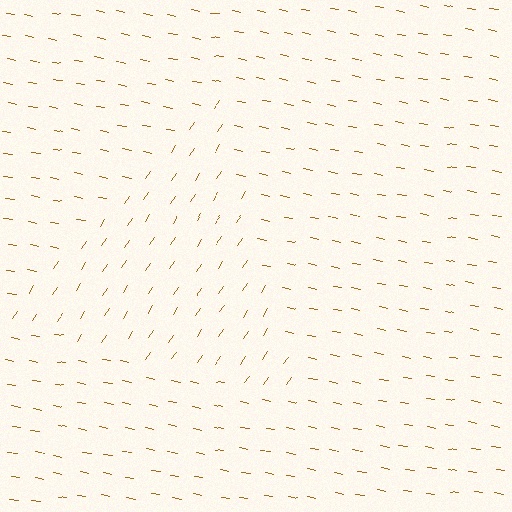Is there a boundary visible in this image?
Yes, there is a texture boundary formed by a change in line orientation.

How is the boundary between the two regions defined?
The boundary is defined purely by a change in line orientation (approximately 67 degrees difference). All lines are the same color and thickness.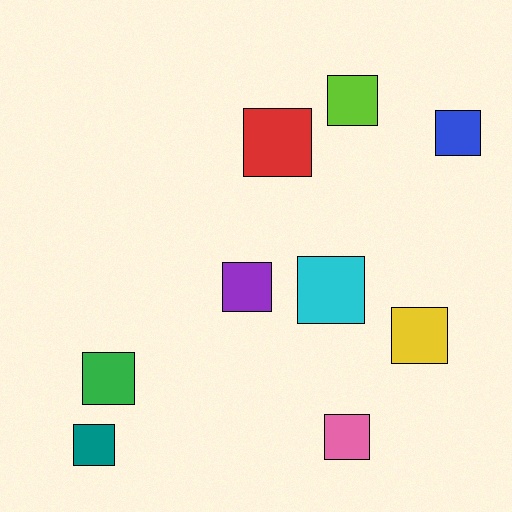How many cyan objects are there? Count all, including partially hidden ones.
There is 1 cyan object.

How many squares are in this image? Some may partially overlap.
There are 9 squares.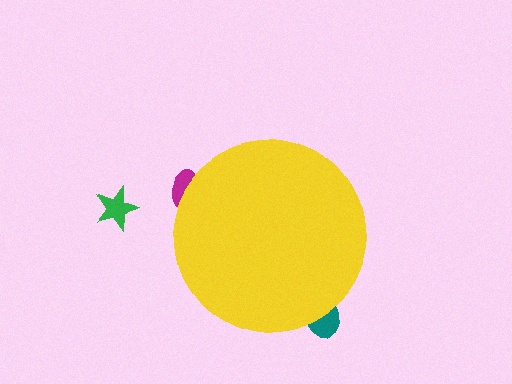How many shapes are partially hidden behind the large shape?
2 shapes are partially hidden.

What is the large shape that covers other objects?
A yellow circle.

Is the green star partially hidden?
No, the green star is fully visible.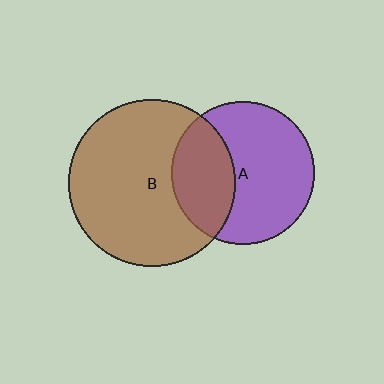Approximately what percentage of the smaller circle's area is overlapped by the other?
Approximately 35%.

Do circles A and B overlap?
Yes.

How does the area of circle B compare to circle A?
Approximately 1.4 times.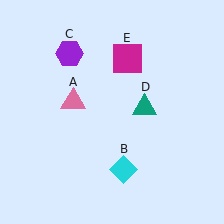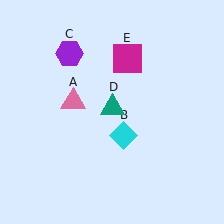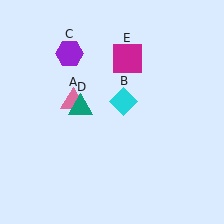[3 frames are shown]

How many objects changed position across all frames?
2 objects changed position: cyan diamond (object B), teal triangle (object D).